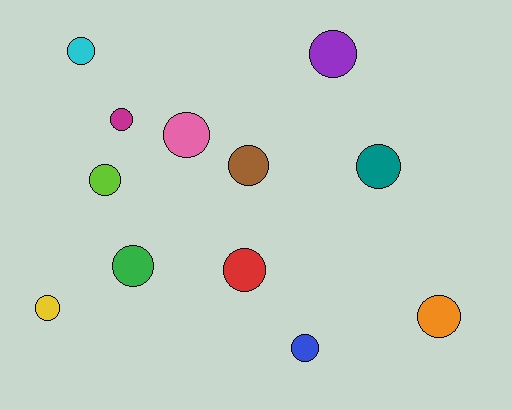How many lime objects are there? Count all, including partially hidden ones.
There is 1 lime object.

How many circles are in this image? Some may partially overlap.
There are 12 circles.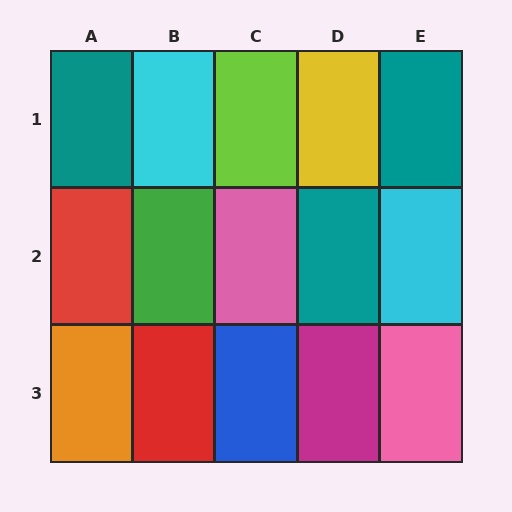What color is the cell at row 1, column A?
Teal.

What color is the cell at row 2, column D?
Teal.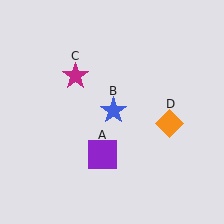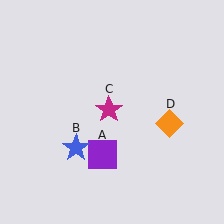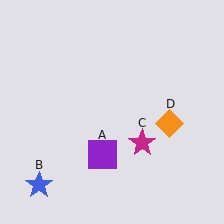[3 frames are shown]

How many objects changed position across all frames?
2 objects changed position: blue star (object B), magenta star (object C).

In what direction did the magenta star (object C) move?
The magenta star (object C) moved down and to the right.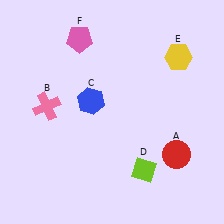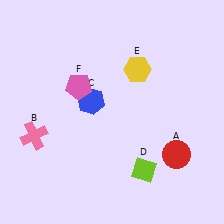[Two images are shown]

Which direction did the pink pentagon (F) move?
The pink pentagon (F) moved down.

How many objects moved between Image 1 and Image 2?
3 objects moved between the two images.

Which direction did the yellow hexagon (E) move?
The yellow hexagon (E) moved left.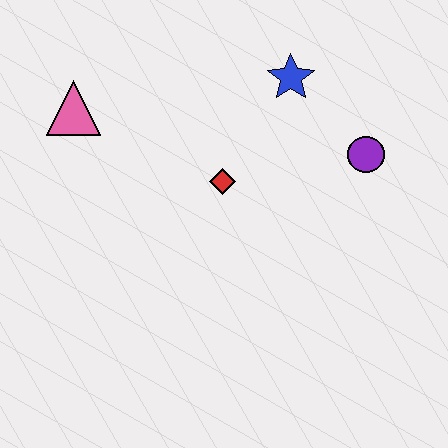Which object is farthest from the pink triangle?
The purple circle is farthest from the pink triangle.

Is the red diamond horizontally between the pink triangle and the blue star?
Yes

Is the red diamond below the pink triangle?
Yes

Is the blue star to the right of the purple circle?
No